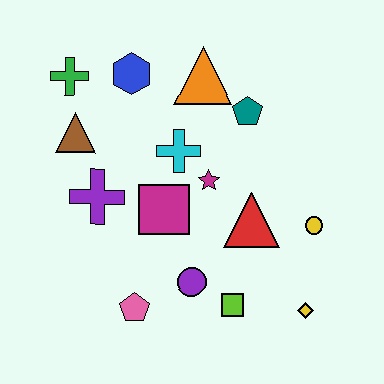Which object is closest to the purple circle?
The lime square is closest to the purple circle.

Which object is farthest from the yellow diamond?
The green cross is farthest from the yellow diamond.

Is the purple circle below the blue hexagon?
Yes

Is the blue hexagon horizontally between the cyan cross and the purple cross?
Yes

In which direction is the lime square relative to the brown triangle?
The lime square is below the brown triangle.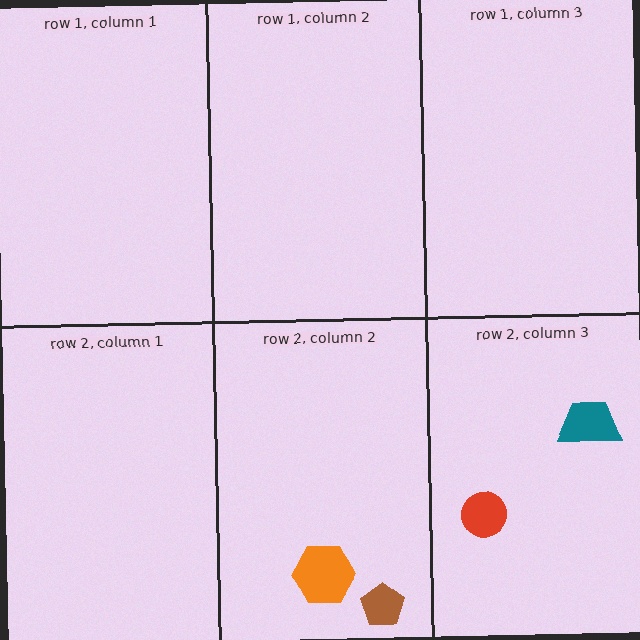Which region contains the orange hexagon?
The row 2, column 2 region.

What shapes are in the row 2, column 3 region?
The teal trapezoid, the red circle.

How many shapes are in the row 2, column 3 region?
2.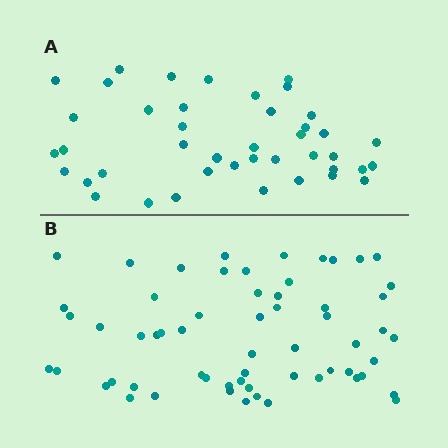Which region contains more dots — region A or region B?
Region B (the bottom region) has more dots.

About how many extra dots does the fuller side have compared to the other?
Region B has approximately 20 more dots than region A.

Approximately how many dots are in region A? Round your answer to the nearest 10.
About 40 dots. (The exact count is 42, which rounds to 40.)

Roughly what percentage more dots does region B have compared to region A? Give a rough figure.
About 45% more.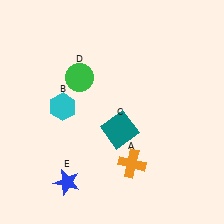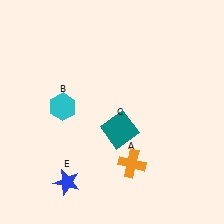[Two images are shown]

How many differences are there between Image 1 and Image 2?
There is 1 difference between the two images.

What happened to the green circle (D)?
The green circle (D) was removed in Image 2. It was in the top-left area of Image 1.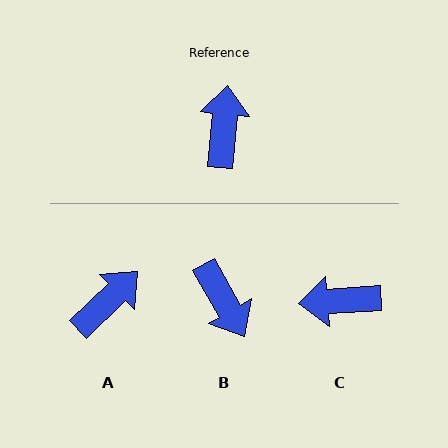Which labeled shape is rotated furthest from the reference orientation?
B, about 145 degrees away.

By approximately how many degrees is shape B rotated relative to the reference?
Approximately 145 degrees clockwise.